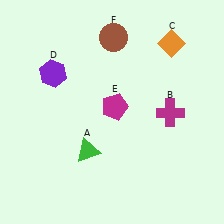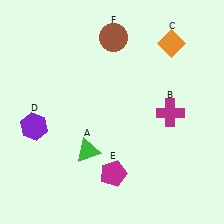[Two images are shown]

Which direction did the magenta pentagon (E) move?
The magenta pentagon (E) moved down.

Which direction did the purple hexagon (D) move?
The purple hexagon (D) moved down.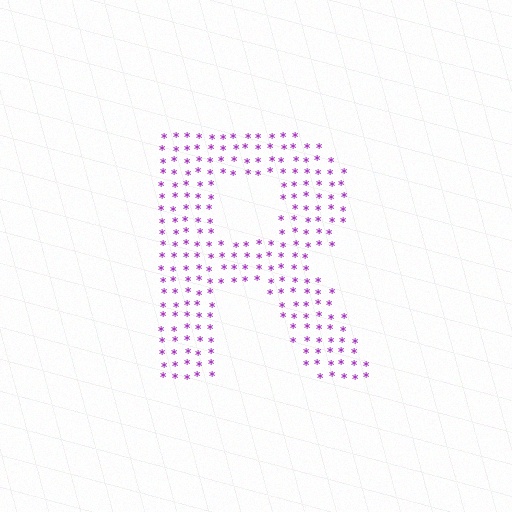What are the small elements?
The small elements are asterisks.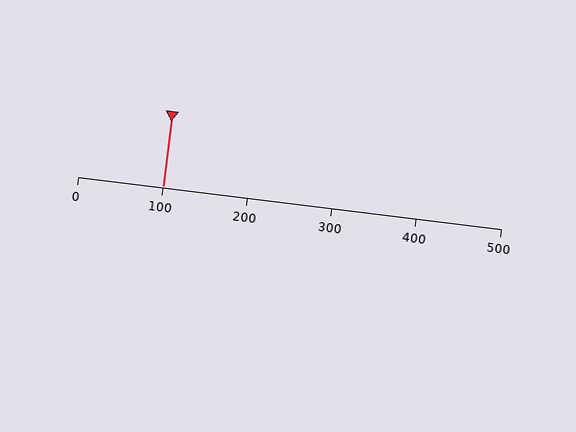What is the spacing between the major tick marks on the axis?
The major ticks are spaced 100 apart.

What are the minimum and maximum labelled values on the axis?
The axis runs from 0 to 500.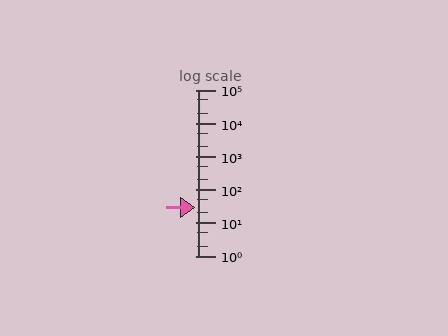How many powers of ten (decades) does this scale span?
The scale spans 5 decades, from 1 to 100000.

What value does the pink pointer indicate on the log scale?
The pointer indicates approximately 28.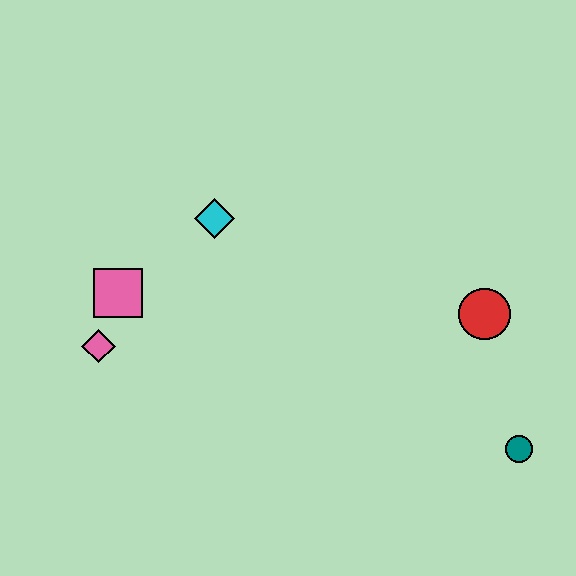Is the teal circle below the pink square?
Yes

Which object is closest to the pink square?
The pink diamond is closest to the pink square.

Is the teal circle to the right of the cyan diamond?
Yes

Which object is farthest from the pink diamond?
The teal circle is farthest from the pink diamond.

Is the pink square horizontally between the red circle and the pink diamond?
Yes